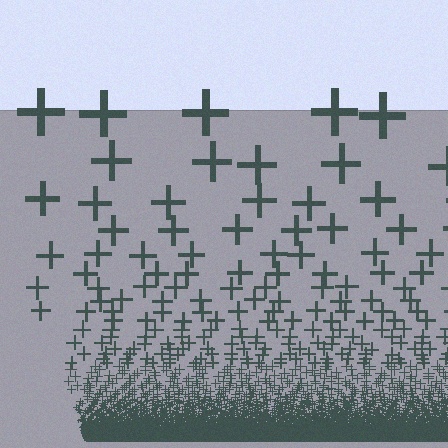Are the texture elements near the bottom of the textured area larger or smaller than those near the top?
Smaller. The gradient is inverted — elements near the bottom are smaller and denser.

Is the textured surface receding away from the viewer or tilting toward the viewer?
The surface appears to tilt toward the viewer. Texture elements get larger and sparser toward the top.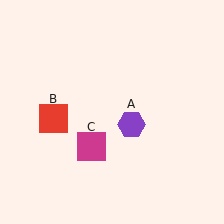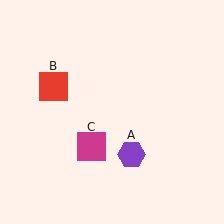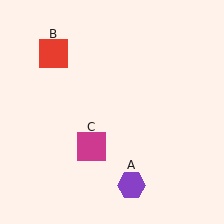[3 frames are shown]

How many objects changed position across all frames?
2 objects changed position: purple hexagon (object A), red square (object B).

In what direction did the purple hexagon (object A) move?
The purple hexagon (object A) moved down.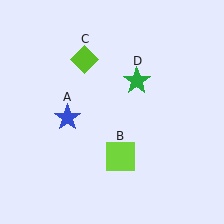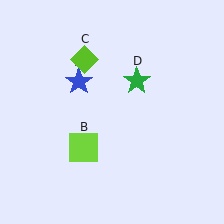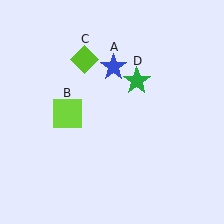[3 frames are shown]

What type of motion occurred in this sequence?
The blue star (object A), lime square (object B) rotated clockwise around the center of the scene.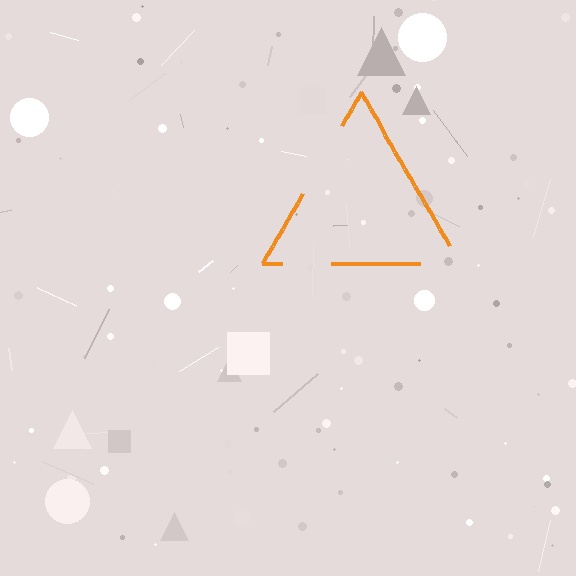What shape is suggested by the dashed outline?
The dashed outline suggests a triangle.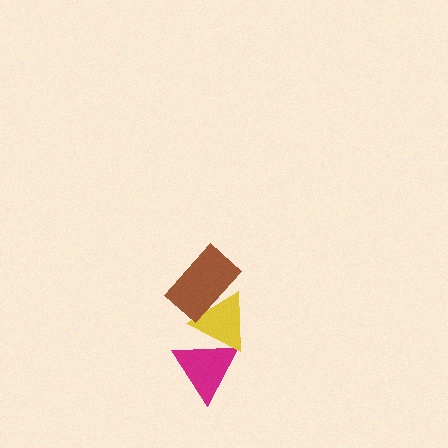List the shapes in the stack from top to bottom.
From top to bottom: the brown rectangle, the yellow triangle, the magenta triangle.